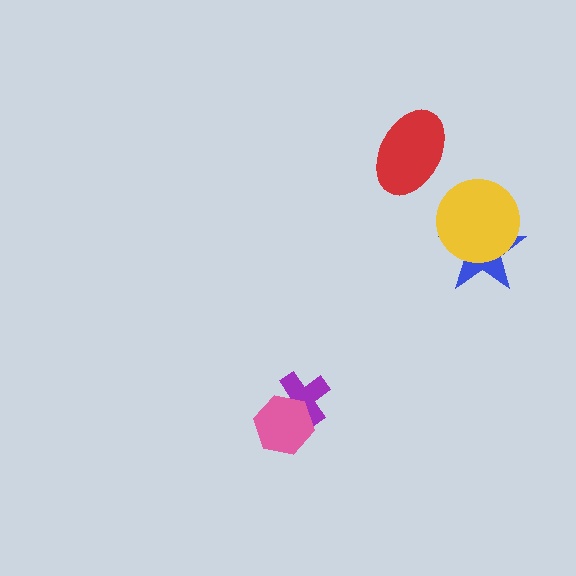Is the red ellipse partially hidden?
No, no other shape covers it.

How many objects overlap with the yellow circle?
1 object overlaps with the yellow circle.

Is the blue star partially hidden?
Yes, it is partially covered by another shape.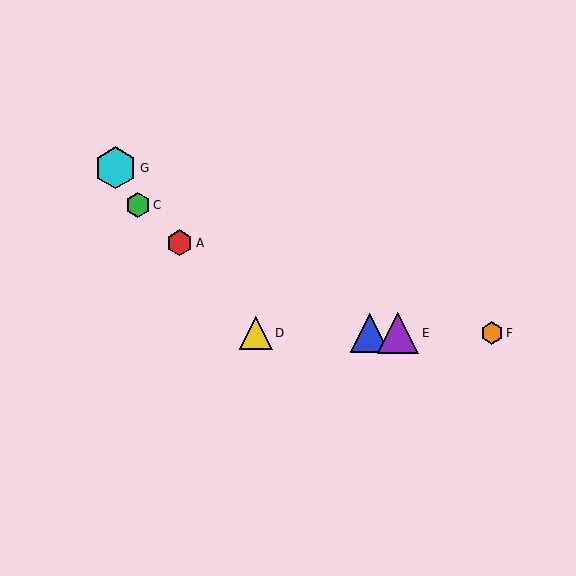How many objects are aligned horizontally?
4 objects (B, D, E, F) are aligned horizontally.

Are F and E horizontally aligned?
Yes, both are at y≈333.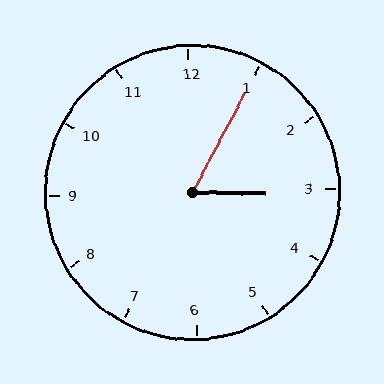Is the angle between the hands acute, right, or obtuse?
It is acute.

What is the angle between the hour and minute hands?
Approximately 62 degrees.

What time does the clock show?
3:05.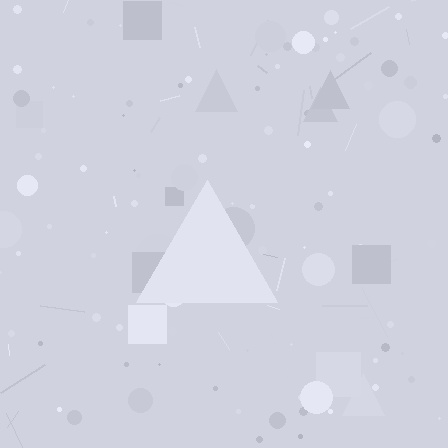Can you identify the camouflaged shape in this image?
The camouflaged shape is a triangle.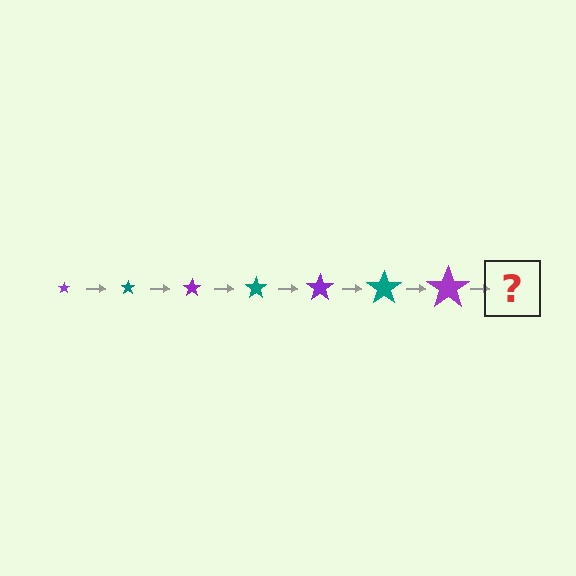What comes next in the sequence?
The next element should be a teal star, larger than the previous one.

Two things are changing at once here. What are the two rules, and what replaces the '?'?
The two rules are that the star grows larger each step and the color cycles through purple and teal. The '?' should be a teal star, larger than the previous one.